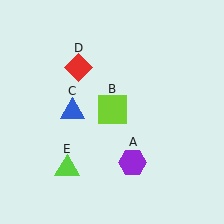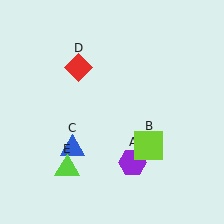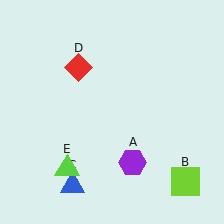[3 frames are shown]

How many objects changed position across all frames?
2 objects changed position: lime square (object B), blue triangle (object C).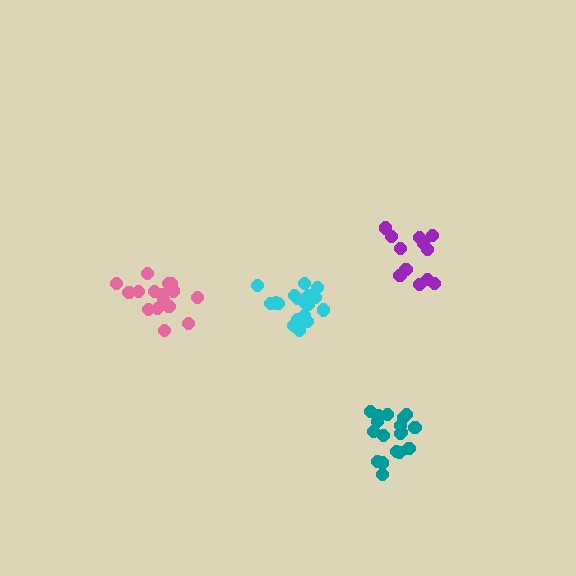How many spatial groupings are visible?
There are 4 spatial groupings.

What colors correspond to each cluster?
The clusters are colored: pink, cyan, purple, teal.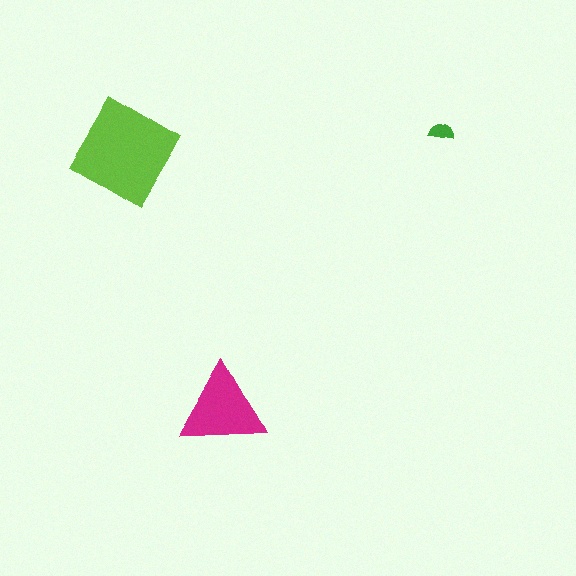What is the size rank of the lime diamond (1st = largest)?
1st.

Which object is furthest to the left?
The lime diamond is leftmost.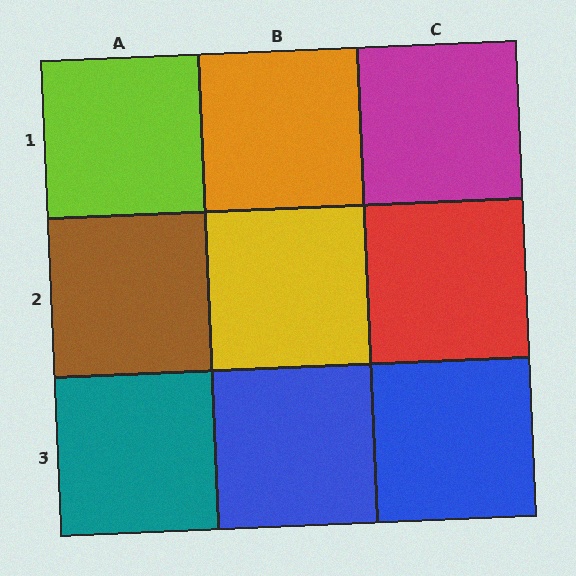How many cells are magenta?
1 cell is magenta.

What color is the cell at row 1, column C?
Magenta.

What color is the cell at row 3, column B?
Blue.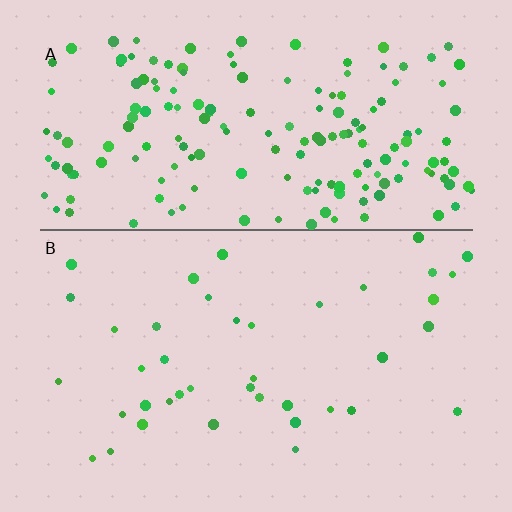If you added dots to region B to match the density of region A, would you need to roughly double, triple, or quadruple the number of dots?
Approximately quadruple.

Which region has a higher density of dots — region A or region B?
A (the top).